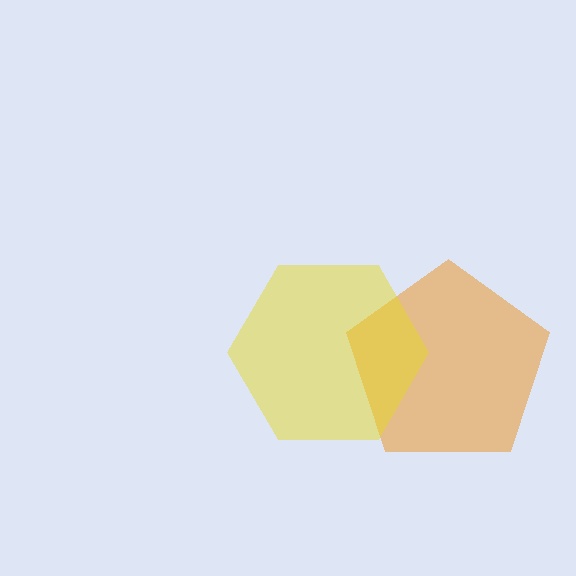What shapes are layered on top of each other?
The layered shapes are: an orange pentagon, a yellow hexagon.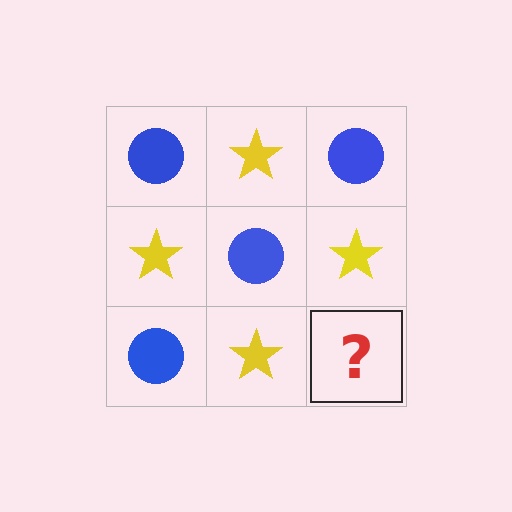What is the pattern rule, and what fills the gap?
The rule is that it alternates blue circle and yellow star in a checkerboard pattern. The gap should be filled with a blue circle.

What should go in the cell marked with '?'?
The missing cell should contain a blue circle.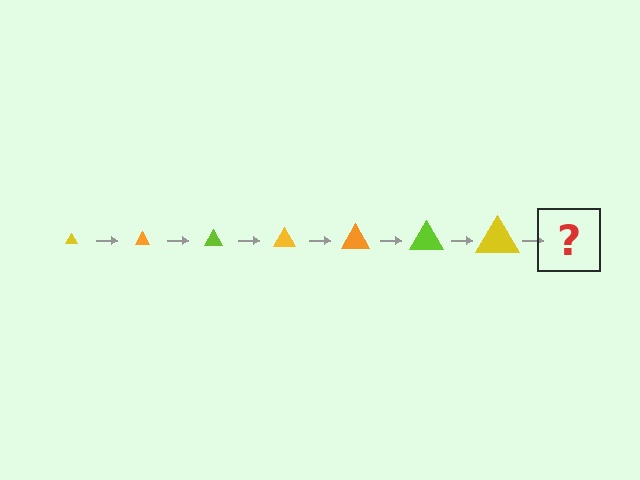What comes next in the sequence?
The next element should be an orange triangle, larger than the previous one.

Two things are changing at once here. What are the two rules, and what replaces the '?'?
The two rules are that the triangle grows larger each step and the color cycles through yellow, orange, and lime. The '?' should be an orange triangle, larger than the previous one.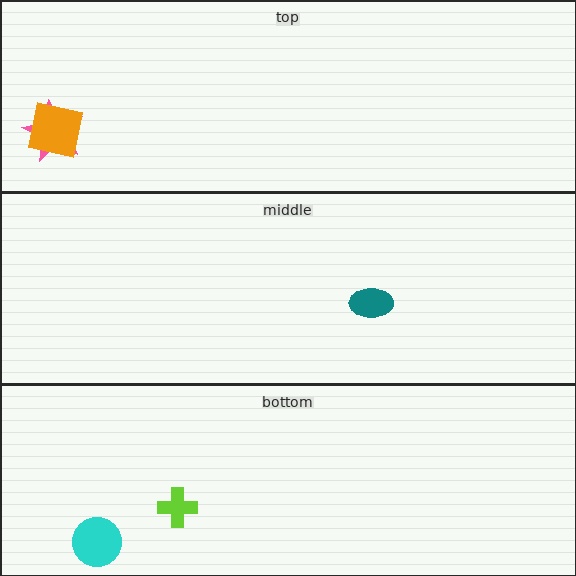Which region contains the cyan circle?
The bottom region.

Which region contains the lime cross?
The bottom region.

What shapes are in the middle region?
The teal ellipse.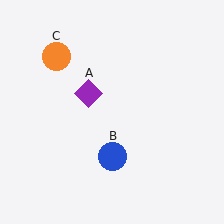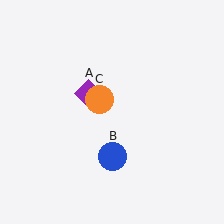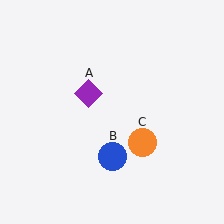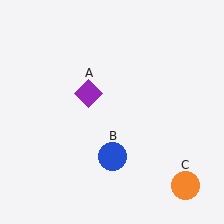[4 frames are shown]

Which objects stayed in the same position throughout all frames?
Purple diamond (object A) and blue circle (object B) remained stationary.